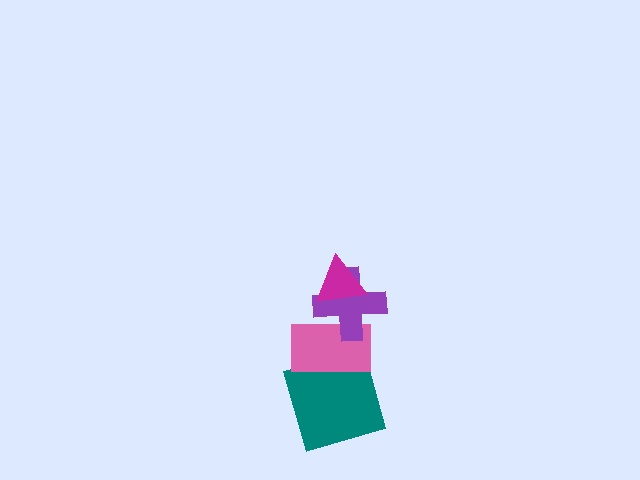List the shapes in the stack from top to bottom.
From top to bottom: the magenta triangle, the purple cross, the pink rectangle, the teal square.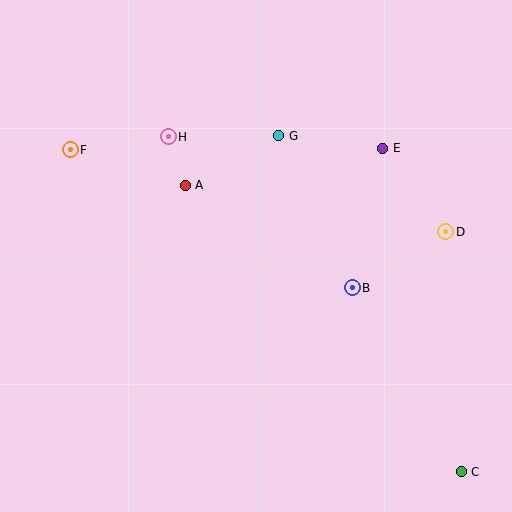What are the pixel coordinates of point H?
Point H is at (168, 137).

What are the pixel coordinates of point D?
Point D is at (446, 232).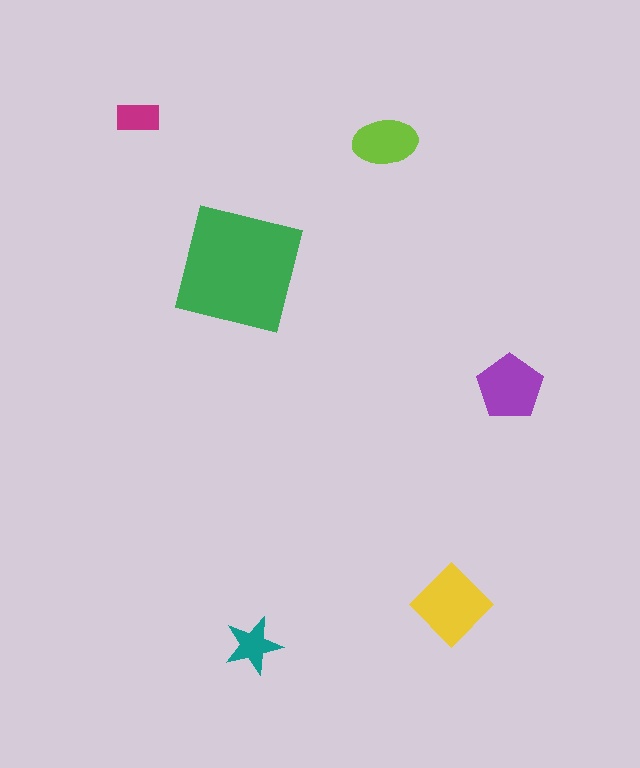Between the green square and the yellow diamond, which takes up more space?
The green square.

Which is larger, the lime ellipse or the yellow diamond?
The yellow diamond.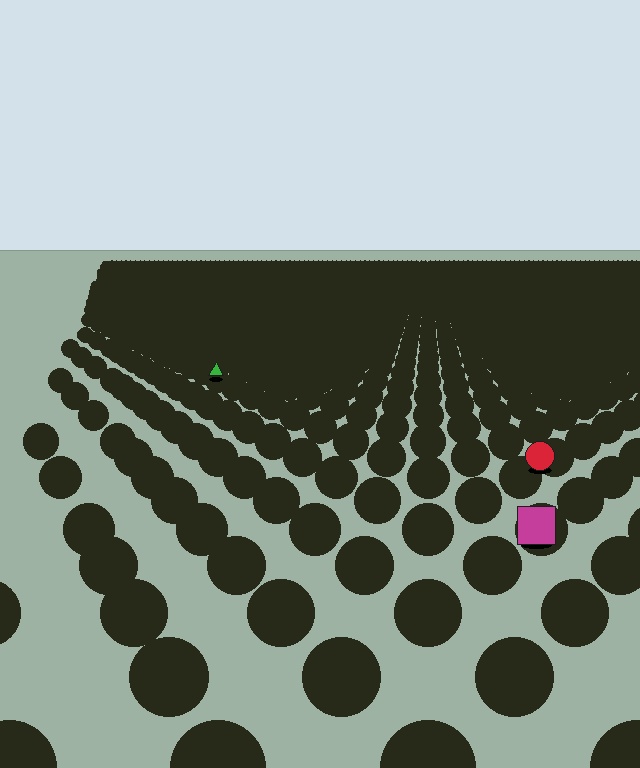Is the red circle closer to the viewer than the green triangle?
Yes. The red circle is closer — you can tell from the texture gradient: the ground texture is coarser near it.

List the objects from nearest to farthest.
From nearest to farthest: the magenta square, the red circle, the green triangle.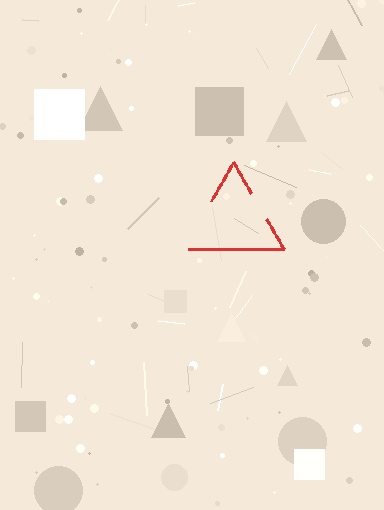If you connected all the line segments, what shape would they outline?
They would outline a triangle.